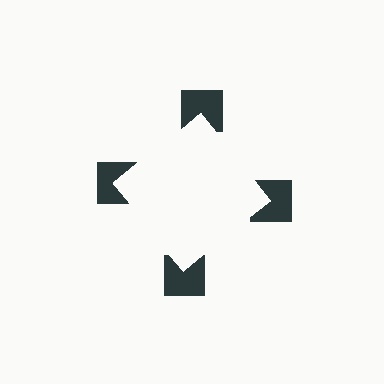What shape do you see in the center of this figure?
An illusory square — its edges are inferred from the aligned wedge cuts in the notched squares, not physically drawn.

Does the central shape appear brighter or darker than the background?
It typically appears slightly brighter than the background, even though no actual brightness change is drawn.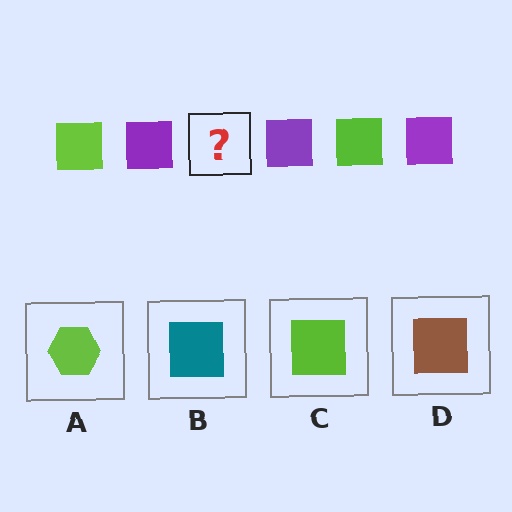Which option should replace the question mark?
Option C.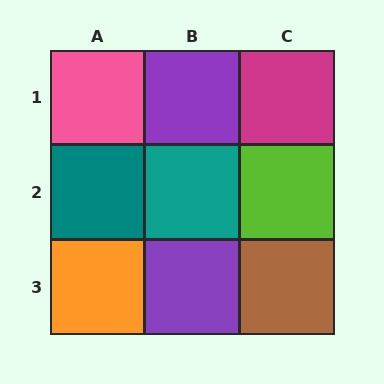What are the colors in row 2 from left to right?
Teal, teal, lime.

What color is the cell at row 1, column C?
Magenta.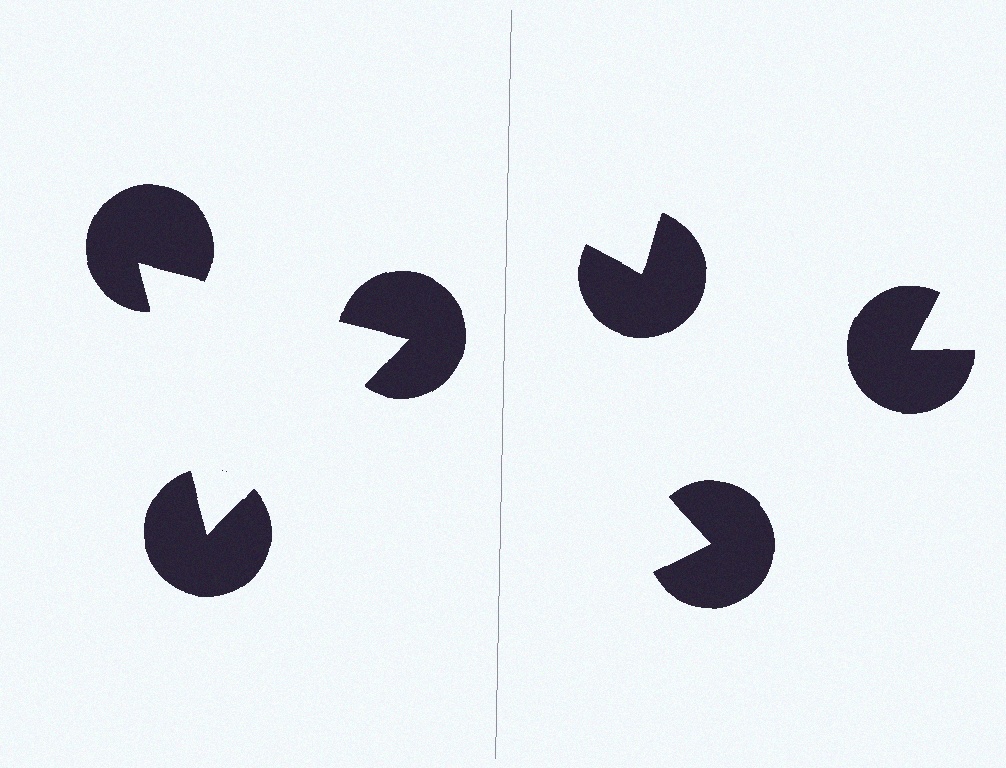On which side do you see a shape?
An illusory triangle appears on the left side. On the right side the wedge cuts are rotated, so no coherent shape forms.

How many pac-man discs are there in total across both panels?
6 — 3 on each side.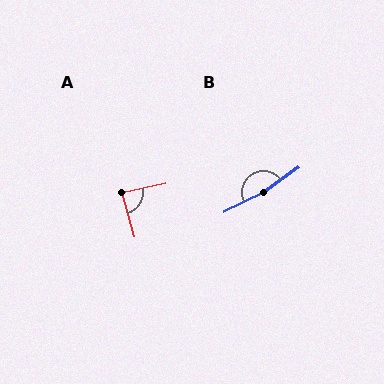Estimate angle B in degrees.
Approximately 170 degrees.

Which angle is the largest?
B, at approximately 170 degrees.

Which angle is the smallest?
A, at approximately 86 degrees.